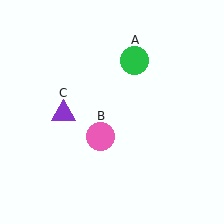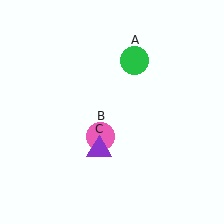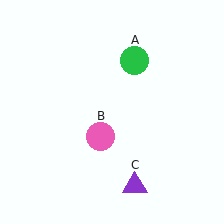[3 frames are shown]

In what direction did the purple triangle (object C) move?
The purple triangle (object C) moved down and to the right.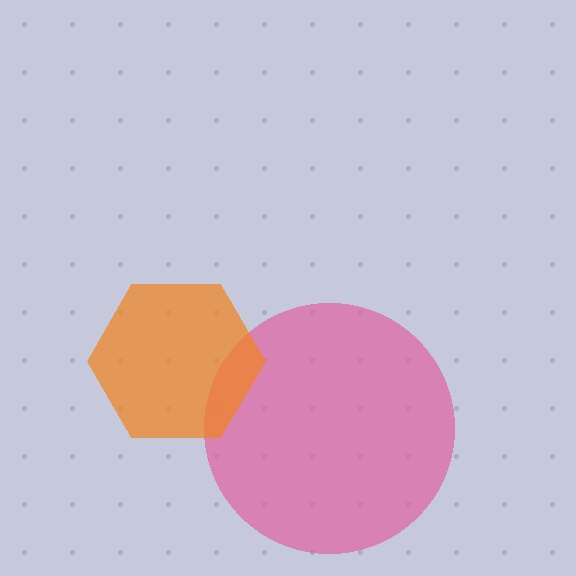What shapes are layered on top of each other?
The layered shapes are: a pink circle, an orange hexagon.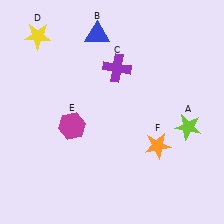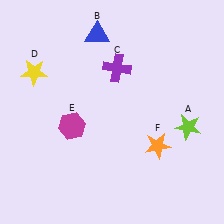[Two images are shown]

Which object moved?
The yellow star (D) moved down.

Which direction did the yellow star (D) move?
The yellow star (D) moved down.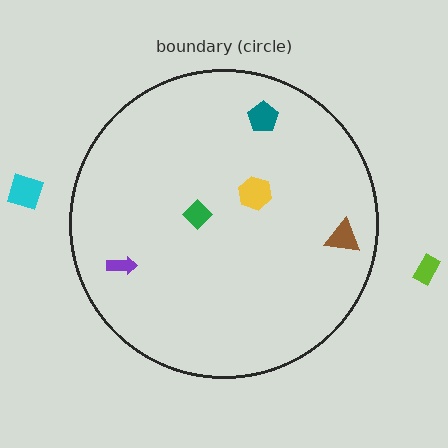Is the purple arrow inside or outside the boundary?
Inside.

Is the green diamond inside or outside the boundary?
Inside.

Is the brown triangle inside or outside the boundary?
Inside.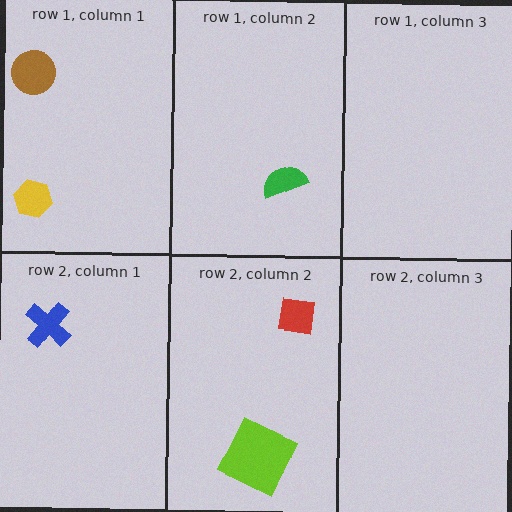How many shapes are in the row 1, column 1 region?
2.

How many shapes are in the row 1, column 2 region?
1.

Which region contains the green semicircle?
The row 1, column 2 region.